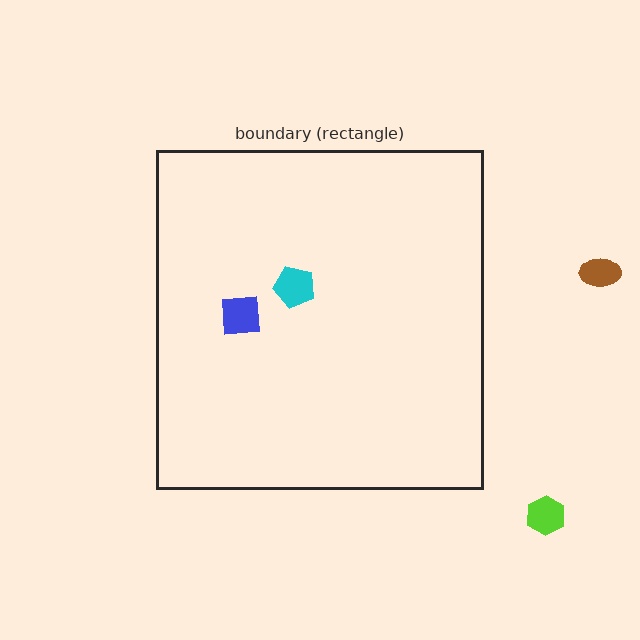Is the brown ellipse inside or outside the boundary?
Outside.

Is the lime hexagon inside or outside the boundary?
Outside.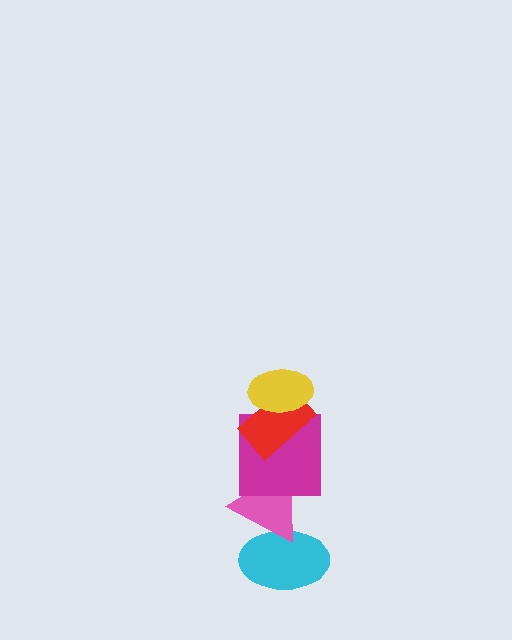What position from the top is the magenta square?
The magenta square is 3rd from the top.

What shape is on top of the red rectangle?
The yellow ellipse is on top of the red rectangle.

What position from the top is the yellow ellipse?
The yellow ellipse is 1st from the top.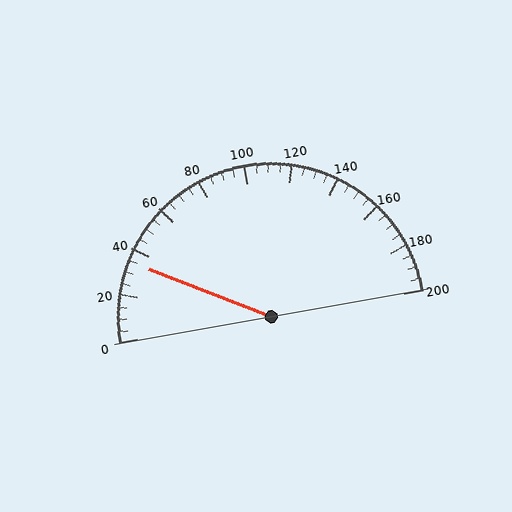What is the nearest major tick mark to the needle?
The nearest major tick mark is 40.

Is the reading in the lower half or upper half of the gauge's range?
The reading is in the lower half of the range (0 to 200).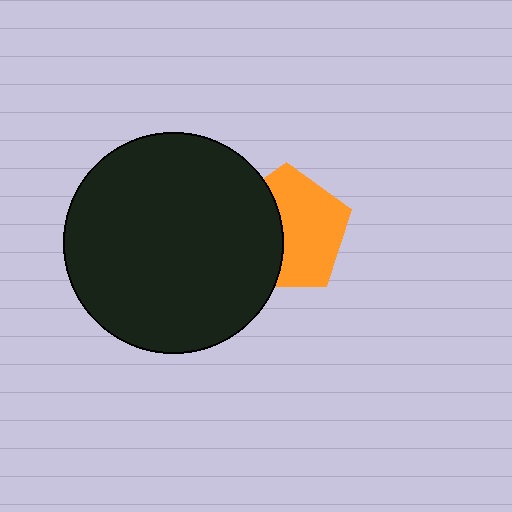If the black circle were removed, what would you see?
You would see the complete orange pentagon.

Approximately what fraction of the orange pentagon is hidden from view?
Roughly 41% of the orange pentagon is hidden behind the black circle.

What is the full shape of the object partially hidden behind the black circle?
The partially hidden object is an orange pentagon.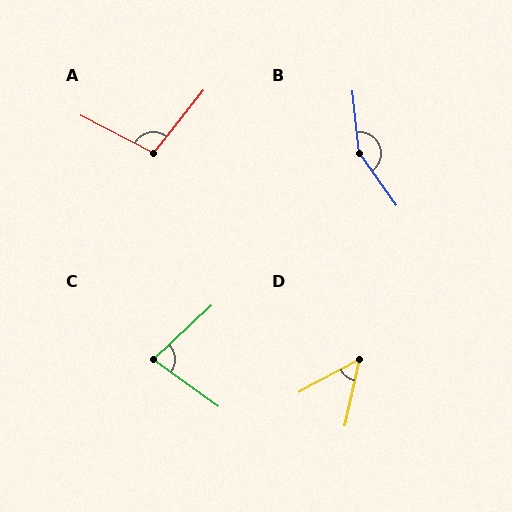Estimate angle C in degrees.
Approximately 79 degrees.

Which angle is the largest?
B, at approximately 150 degrees.